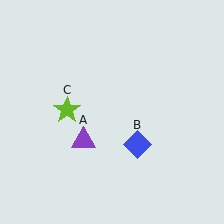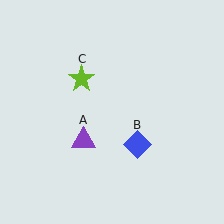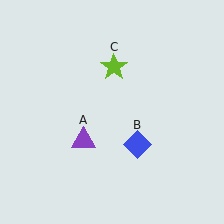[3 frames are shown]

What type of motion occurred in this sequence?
The lime star (object C) rotated clockwise around the center of the scene.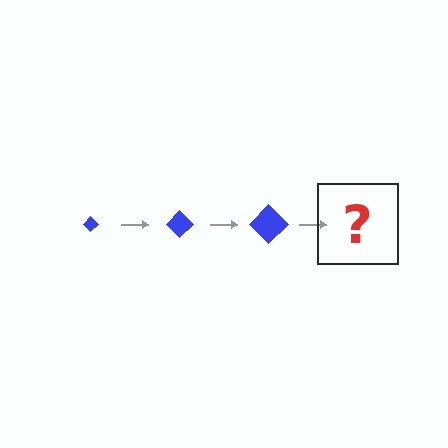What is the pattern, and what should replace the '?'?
The pattern is that the diamond gets progressively larger each step. The '?' should be a blue diamond, larger than the previous one.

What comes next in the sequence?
The next element should be a blue diamond, larger than the previous one.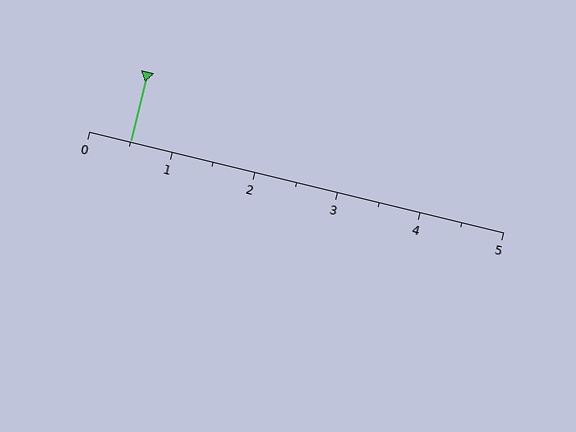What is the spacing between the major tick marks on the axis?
The major ticks are spaced 1 apart.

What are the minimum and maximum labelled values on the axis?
The axis runs from 0 to 5.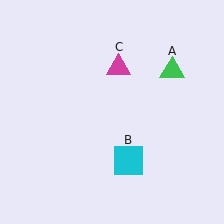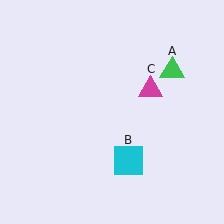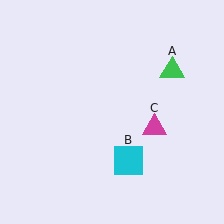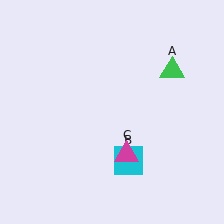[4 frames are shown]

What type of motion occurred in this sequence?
The magenta triangle (object C) rotated clockwise around the center of the scene.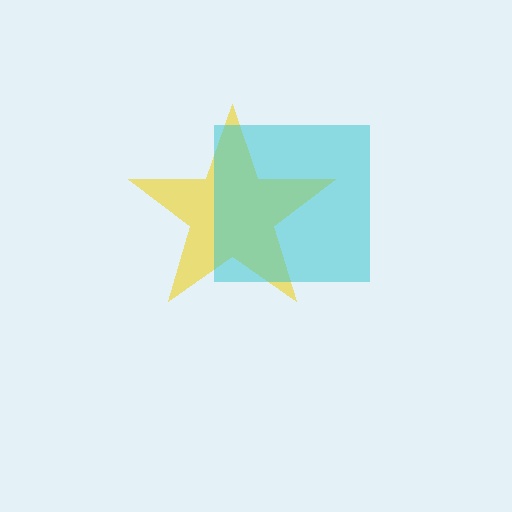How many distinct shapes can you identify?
There are 2 distinct shapes: a yellow star, a cyan square.